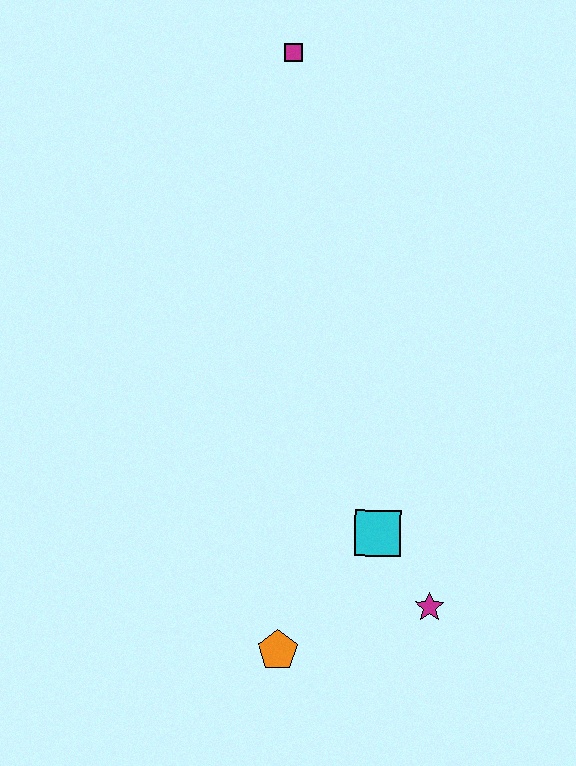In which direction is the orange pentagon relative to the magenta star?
The orange pentagon is to the left of the magenta star.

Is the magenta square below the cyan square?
No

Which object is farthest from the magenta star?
The magenta square is farthest from the magenta star.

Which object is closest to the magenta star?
The cyan square is closest to the magenta star.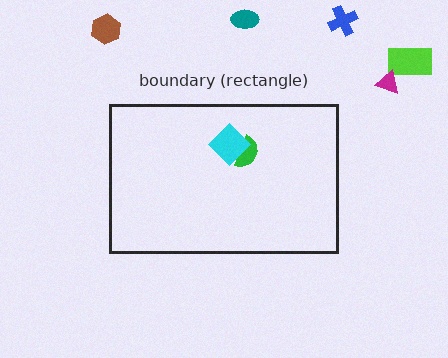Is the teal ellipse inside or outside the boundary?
Outside.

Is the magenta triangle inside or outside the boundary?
Outside.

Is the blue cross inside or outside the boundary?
Outside.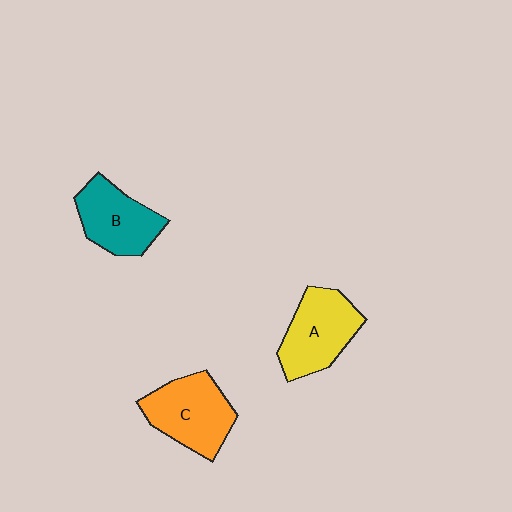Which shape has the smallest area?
Shape B (teal).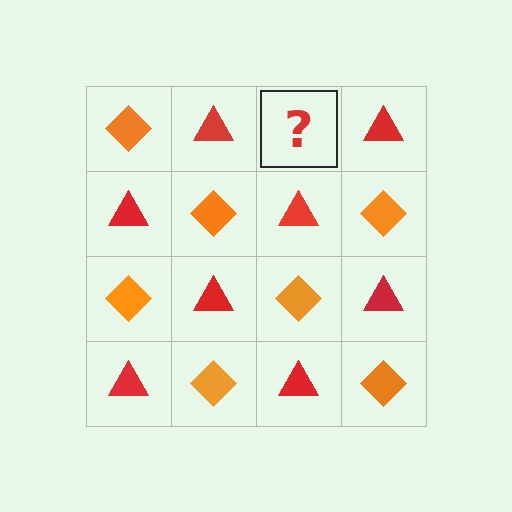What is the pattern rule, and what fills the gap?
The rule is that it alternates orange diamond and red triangle in a checkerboard pattern. The gap should be filled with an orange diamond.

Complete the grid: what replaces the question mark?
The question mark should be replaced with an orange diamond.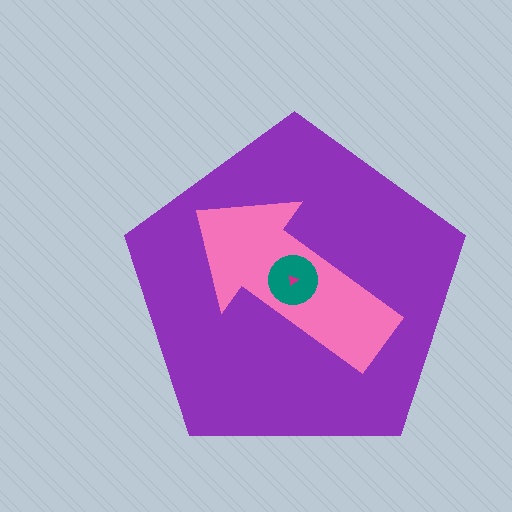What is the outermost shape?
The purple pentagon.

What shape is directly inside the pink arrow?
The teal circle.